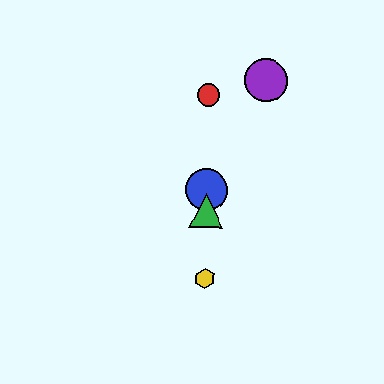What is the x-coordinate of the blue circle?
The blue circle is at x≈207.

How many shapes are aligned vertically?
4 shapes (the red circle, the blue circle, the green triangle, the yellow hexagon) are aligned vertically.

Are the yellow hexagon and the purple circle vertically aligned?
No, the yellow hexagon is at x≈205 and the purple circle is at x≈266.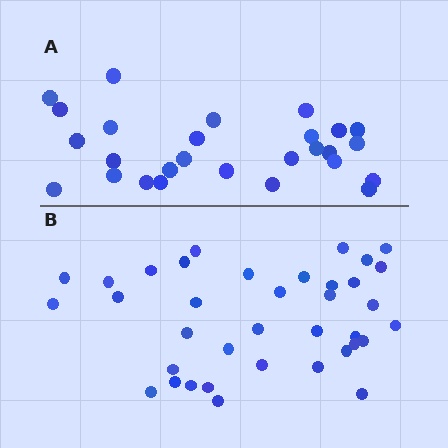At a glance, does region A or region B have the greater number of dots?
Region B (the bottom region) has more dots.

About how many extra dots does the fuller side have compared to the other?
Region B has roughly 10 or so more dots than region A.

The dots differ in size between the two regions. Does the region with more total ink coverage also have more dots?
No. Region A has more total ink coverage because its dots are larger, but region B actually contains more individual dots. Total area can be misleading — the number of items is what matters here.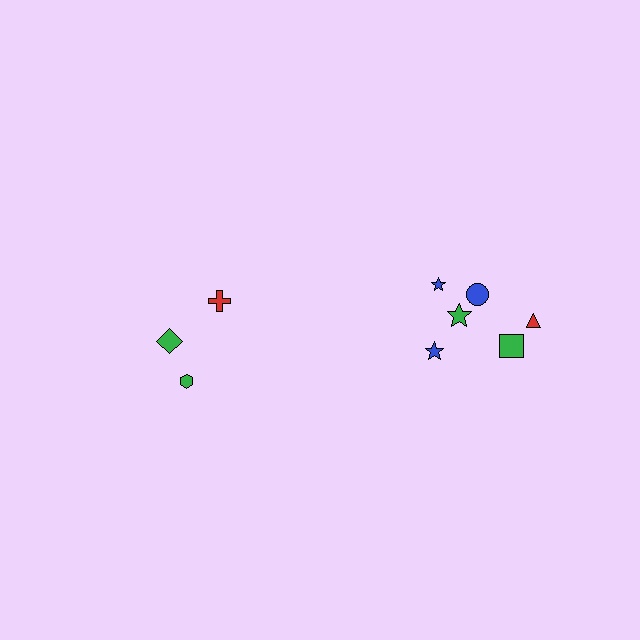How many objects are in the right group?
There are 6 objects.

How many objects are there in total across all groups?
There are 9 objects.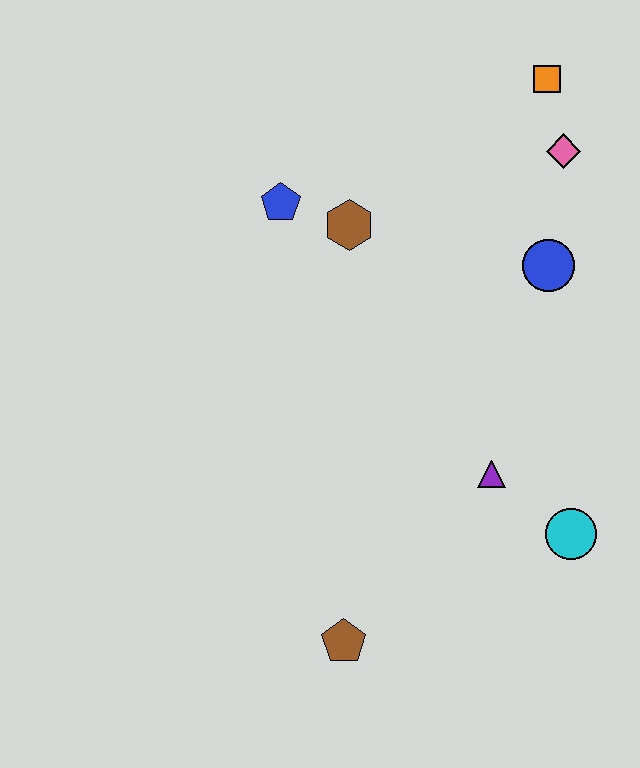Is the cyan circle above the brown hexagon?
No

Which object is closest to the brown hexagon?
The blue pentagon is closest to the brown hexagon.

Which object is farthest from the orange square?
The brown pentagon is farthest from the orange square.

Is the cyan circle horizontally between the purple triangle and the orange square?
No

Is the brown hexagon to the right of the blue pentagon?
Yes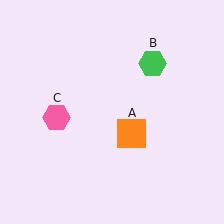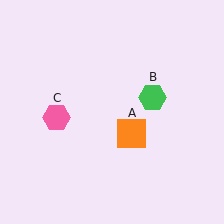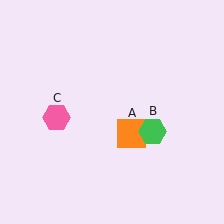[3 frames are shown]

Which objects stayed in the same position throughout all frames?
Orange square (object A) and pink hexagon (object C) remained stationary.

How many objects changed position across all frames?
1 object changed position: green hexagon (object B).